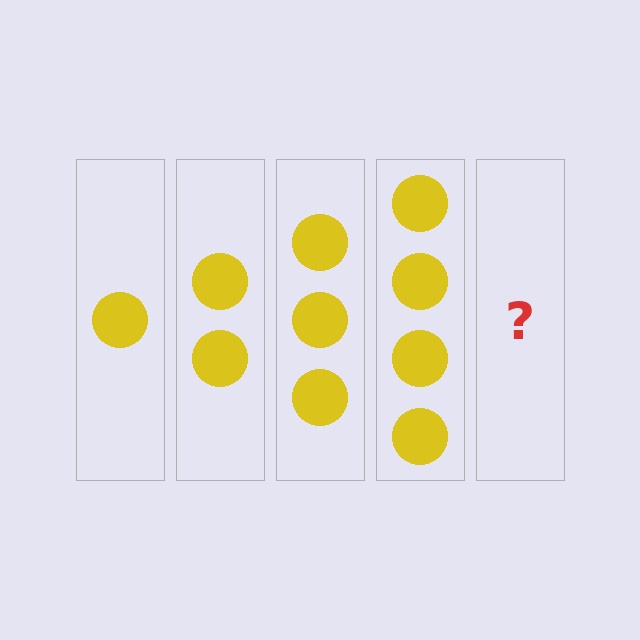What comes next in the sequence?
The next element should be 5 circles.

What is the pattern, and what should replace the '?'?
The pattern is that each step adds one more circle. The '?' should be 5 circles.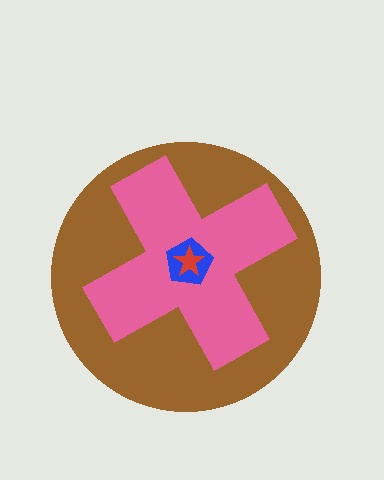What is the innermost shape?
The red star.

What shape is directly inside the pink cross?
The blue pentagon.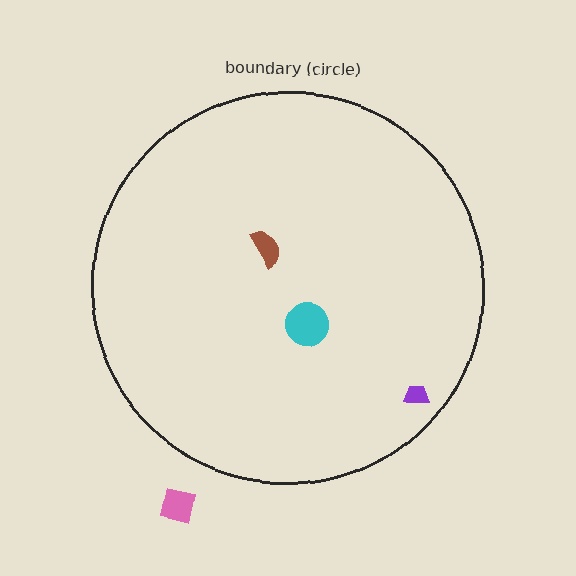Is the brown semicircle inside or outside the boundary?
Inside.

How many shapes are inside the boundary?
3 inside, 1 outside.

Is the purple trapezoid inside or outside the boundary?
Inside.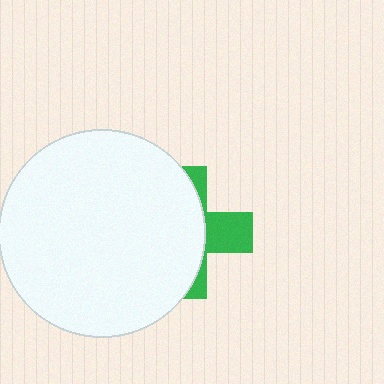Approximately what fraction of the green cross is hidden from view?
Roughly 67% of the green cross is hidden behind the white circle.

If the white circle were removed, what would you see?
You would see the complete green cross.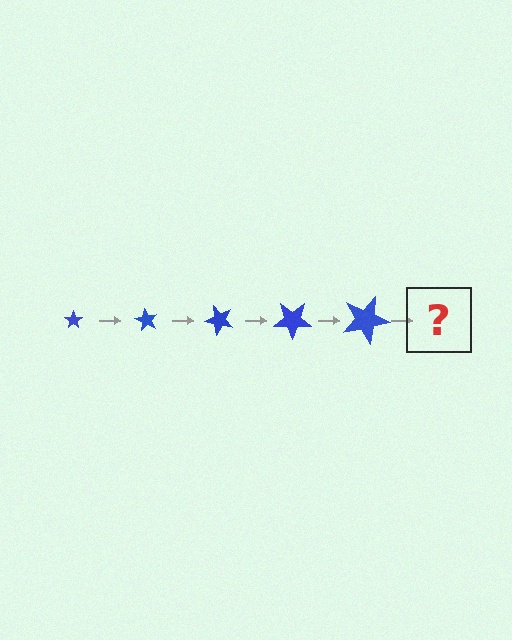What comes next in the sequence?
The next element should be a star, larger than the previous one and rotated 300 degrees from the start.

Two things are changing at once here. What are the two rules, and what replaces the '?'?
The two rules are that the star grows larger each step and it rotates 60 degrees each step. The '?' should be a star, larger than the previous one and rotated 300 degrees from the start.